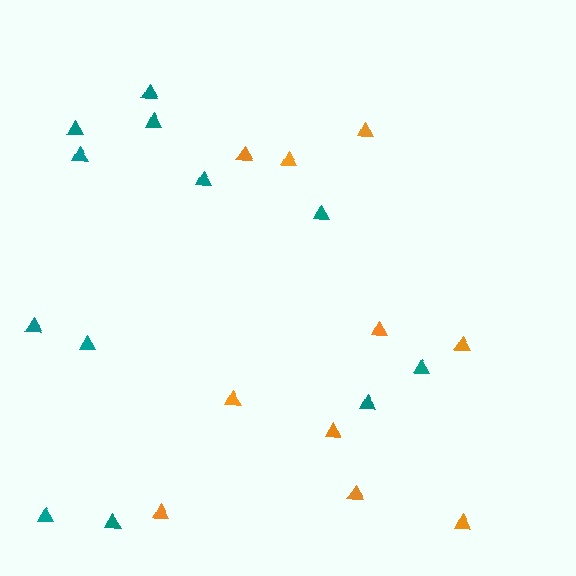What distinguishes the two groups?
There are 2 groups: one group of teal triangles (12) and one group of orange triangles (10).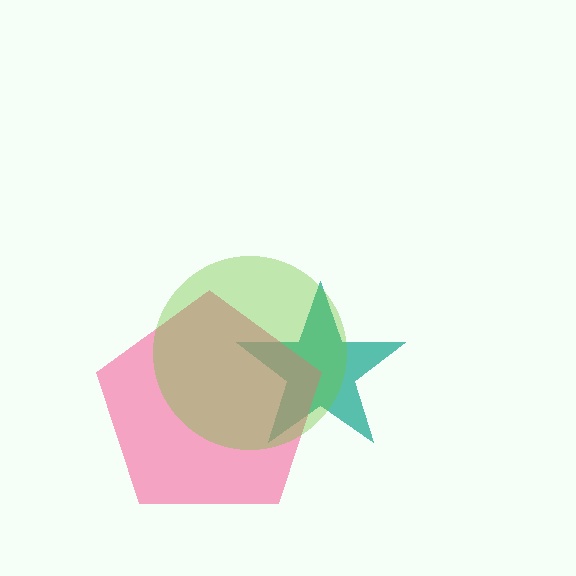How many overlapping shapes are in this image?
There are 3 overlapping shapes in the image.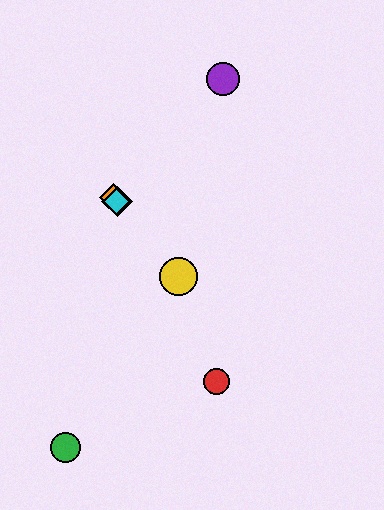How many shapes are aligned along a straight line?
4 shapes (the blue diamond, the yellow circle, the orange diamond, the cyan diamond) are aligned along a straight line.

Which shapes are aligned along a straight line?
The blue diamond, the yellow circle, the orange diamond, the cyan diamond are aligned along a straight line.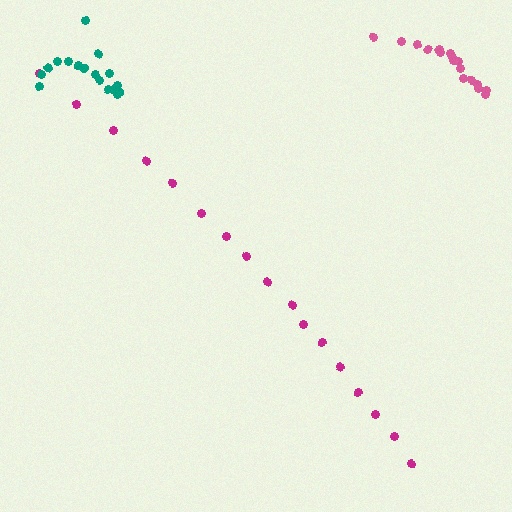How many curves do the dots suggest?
There are 3 distinct paths.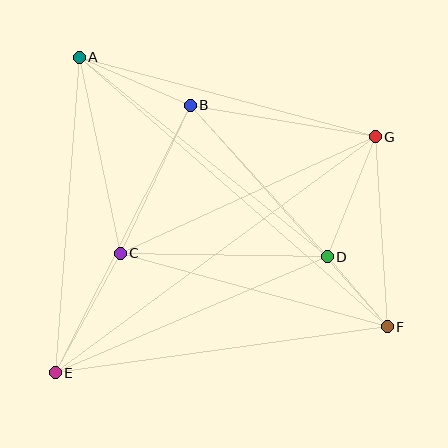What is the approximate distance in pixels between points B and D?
The distance between B and D is approximately 204 pixels.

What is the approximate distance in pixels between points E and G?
The distance between E and G is approximately 398 pixels.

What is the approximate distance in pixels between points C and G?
The distance between C and G is approximately 281 pixels.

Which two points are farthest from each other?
Points A and F are farthest from each other.